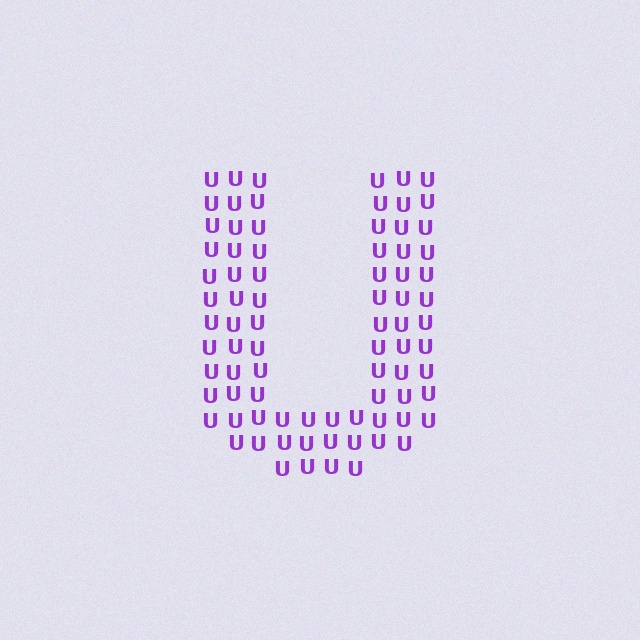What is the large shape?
The large shape is the letter U.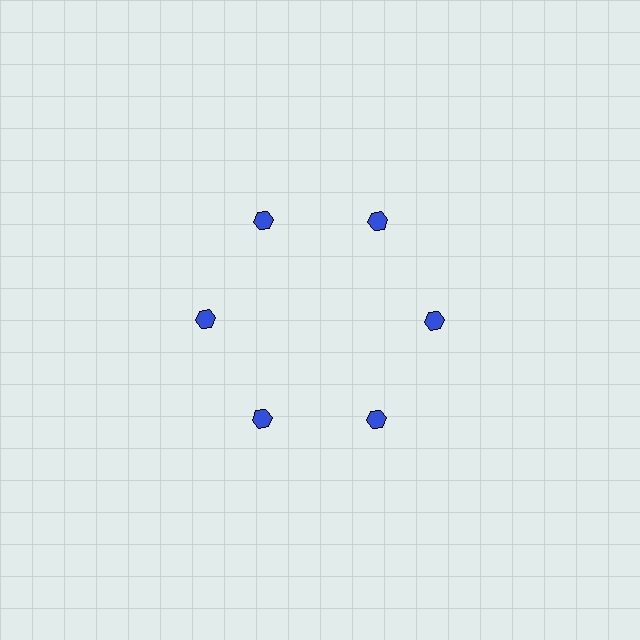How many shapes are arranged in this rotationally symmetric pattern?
There are 6 shapes, arranged in 6 groups of 1.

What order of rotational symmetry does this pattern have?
This pattern has 6-fold rotational symmetry.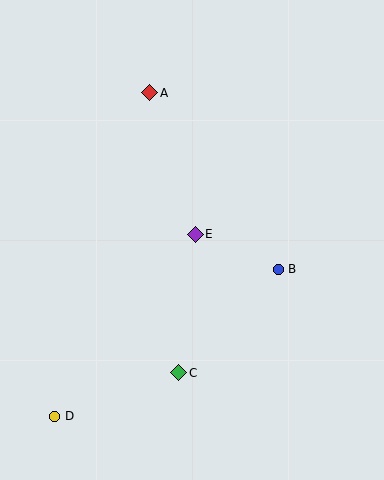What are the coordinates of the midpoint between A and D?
The midpoint between A and D is at (102, 254).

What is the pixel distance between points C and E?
The distance between C and E is 139 pixels.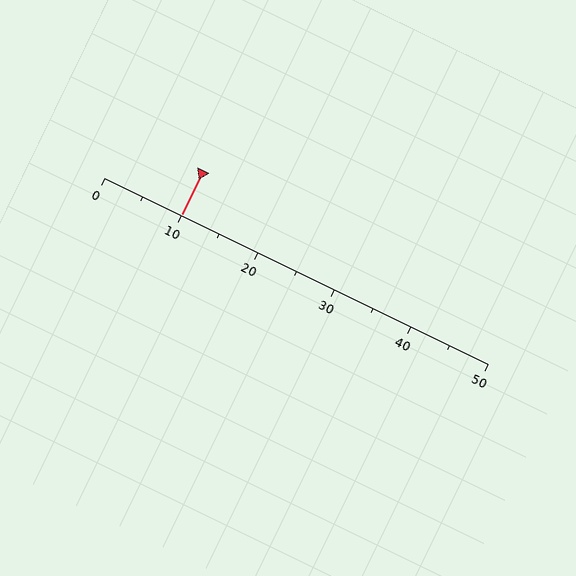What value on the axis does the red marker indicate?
The marker indicates approximately 10.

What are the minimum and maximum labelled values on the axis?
The axis runs from 0 to 50.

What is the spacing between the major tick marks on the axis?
The major ticks are spaced 10 apart.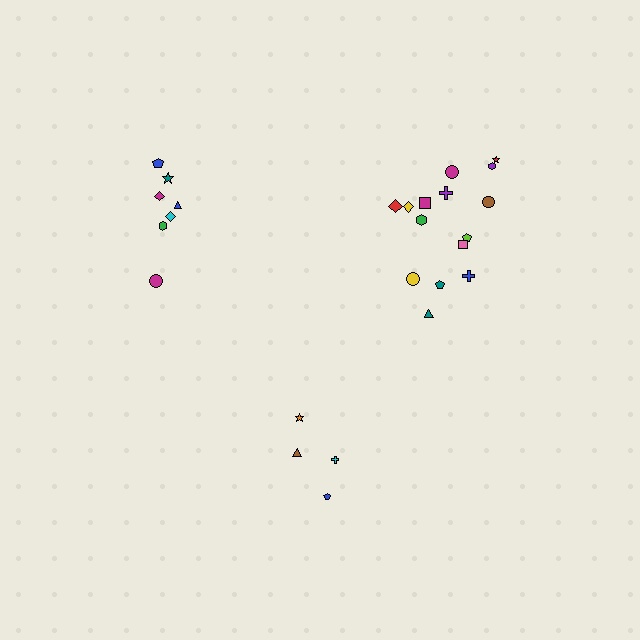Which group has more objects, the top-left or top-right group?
The top-right group.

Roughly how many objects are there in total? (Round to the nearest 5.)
Roughly 25 objects in total.